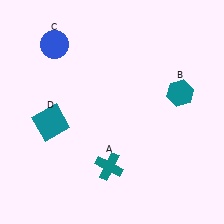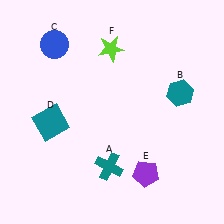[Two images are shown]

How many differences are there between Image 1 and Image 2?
There are 2 differences between the two images.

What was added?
A purple pentagon (E), a lime star (F) were added in Image 2.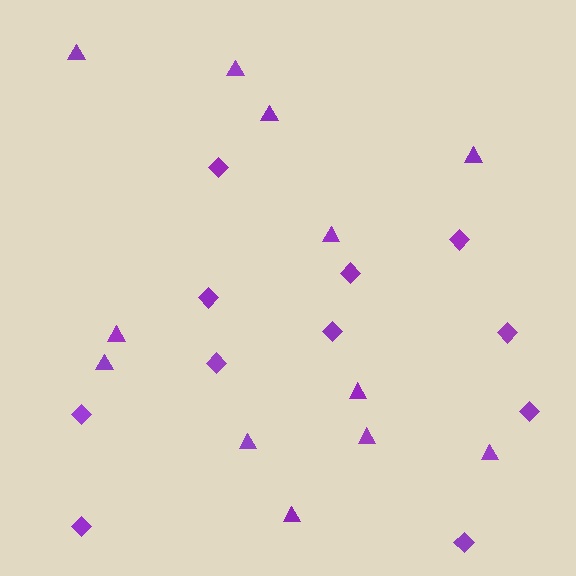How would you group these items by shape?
There are 2 groups: one group of triangles (12) and one group of diamonds (11).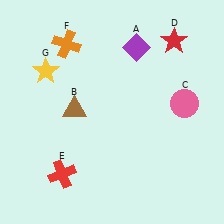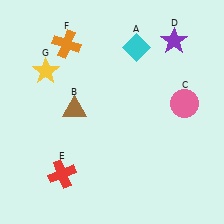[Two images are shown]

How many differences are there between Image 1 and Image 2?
There are 2 differences between the two images.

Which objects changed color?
A changed from purple to cyan. D changed from red to purple.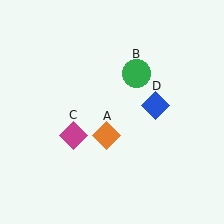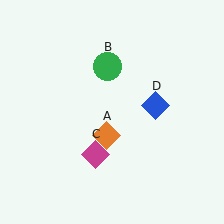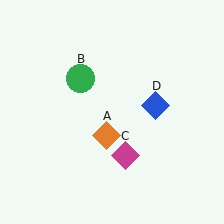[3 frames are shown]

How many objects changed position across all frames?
2 objects changed position: green circle (object B), magenta diamond (object C).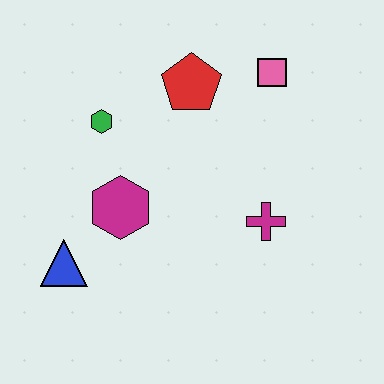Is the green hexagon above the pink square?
No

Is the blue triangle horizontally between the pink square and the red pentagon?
No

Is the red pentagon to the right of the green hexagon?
Yes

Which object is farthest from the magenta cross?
The blue triangle is farthest from the magenta cross.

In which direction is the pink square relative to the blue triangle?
The pink square is to the right of the blue triangle.